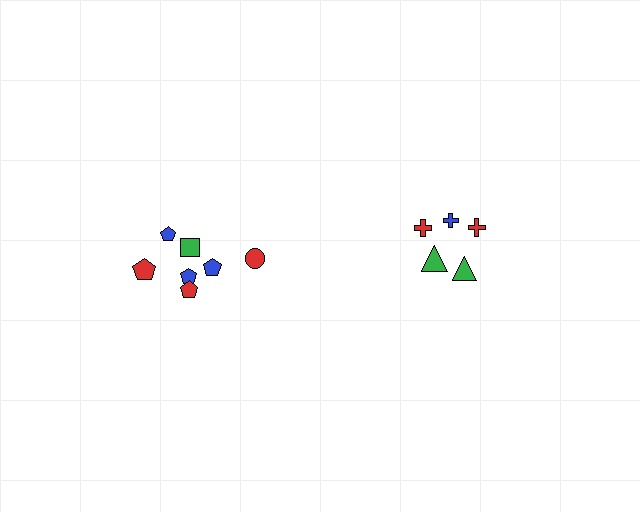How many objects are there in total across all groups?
There are 12 objects.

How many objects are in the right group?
There are 5 objects.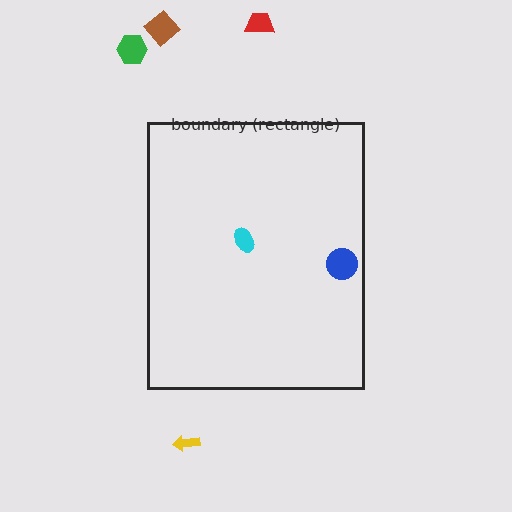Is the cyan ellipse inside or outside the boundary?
Inside.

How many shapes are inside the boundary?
2 inside, 4 outside.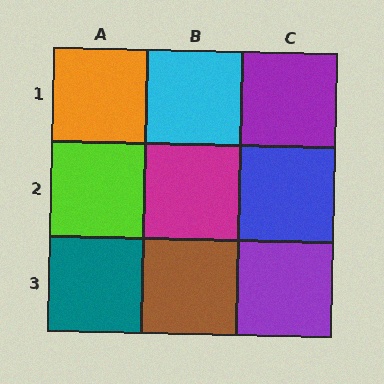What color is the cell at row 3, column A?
Teal.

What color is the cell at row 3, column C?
Purple.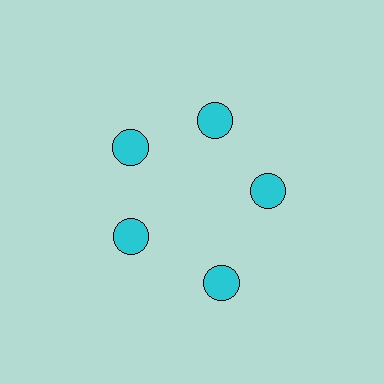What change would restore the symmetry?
The symmetry would be restored by moving it inward, back onto the ring so that all 5 circles sit at equal angles and equal distance from the center.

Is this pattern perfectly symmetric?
No. The 5 cyan circles are arranged in a ring, but one element near the 5 o'clock position is pushed outward from the center, breaking the 5-fold rotational symmetry.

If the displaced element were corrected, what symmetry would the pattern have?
It would have 5-fold rotational symmetry — the pattern would map onto itself every 72 degrees.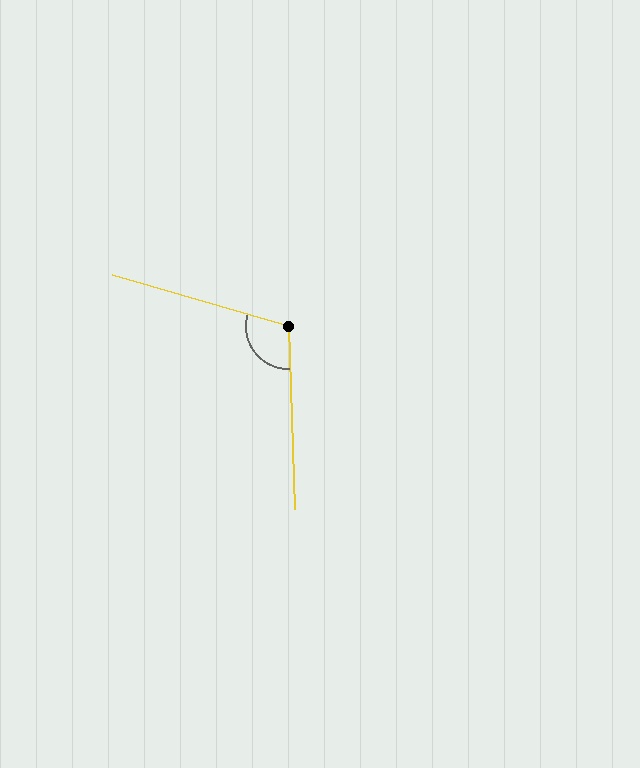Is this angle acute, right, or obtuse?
It is obtuse.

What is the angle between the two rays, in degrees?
Approximately 108 degrees.